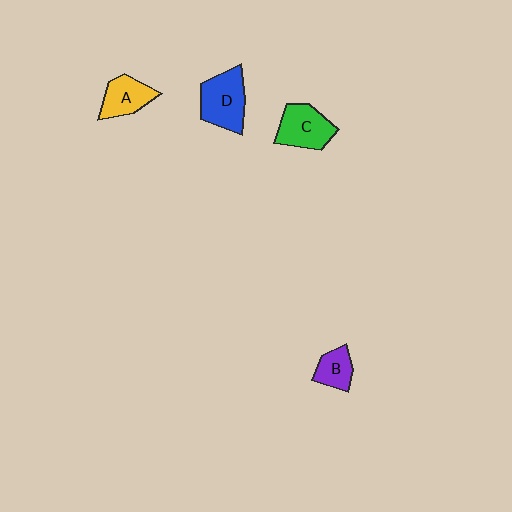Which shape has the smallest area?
Shape B (purple).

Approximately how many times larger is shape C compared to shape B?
Approximately 1.6 times.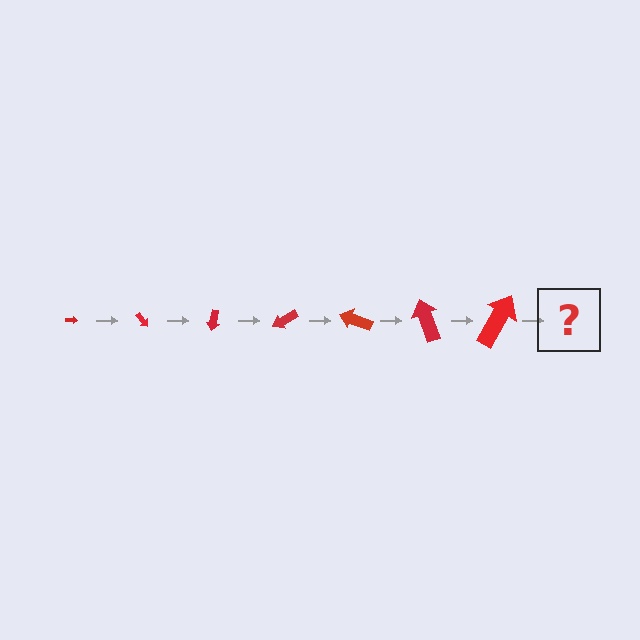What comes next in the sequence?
The next element should be an arrow, larger than the previous one and rotated 350 degrees from the start.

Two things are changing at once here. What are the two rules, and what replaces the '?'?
The two rules are that the arrow grows larger each step and it rotates 50 degrees each step. The '?' should be an arrow, larger than the previous one and rotated 350 degrees from the start.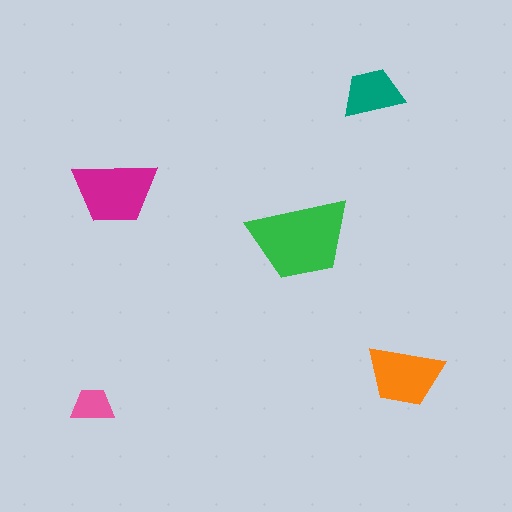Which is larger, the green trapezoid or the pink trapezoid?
The green one.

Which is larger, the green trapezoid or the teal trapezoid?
The green one.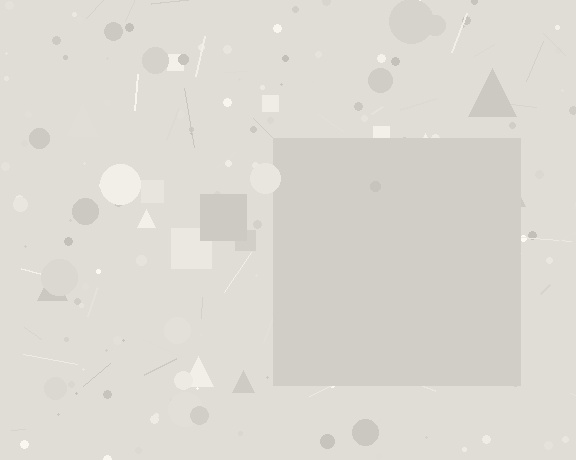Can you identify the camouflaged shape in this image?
The camouflaged shape is a square.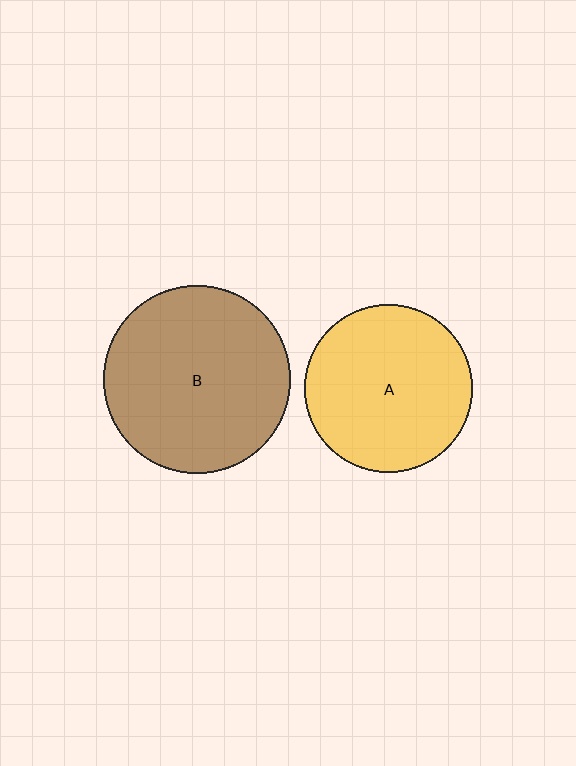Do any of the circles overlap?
No, none of the circles overlap.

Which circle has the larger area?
Circle B (brown).